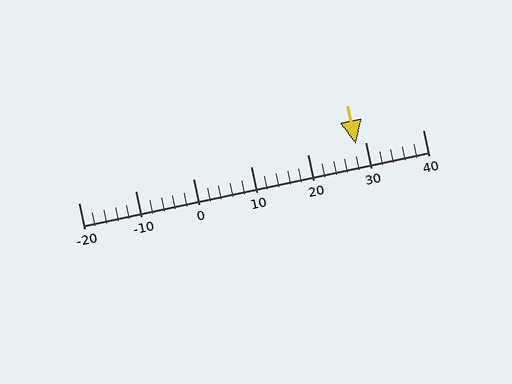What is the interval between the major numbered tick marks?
The major tick marks are spaced 10 units apart.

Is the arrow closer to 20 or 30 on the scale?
The arrow is closer to 30.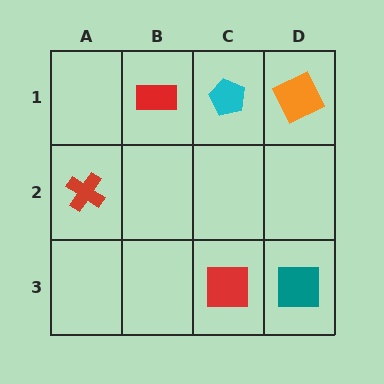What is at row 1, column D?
An orange square.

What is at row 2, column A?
A red cross.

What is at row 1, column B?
A red rectangle.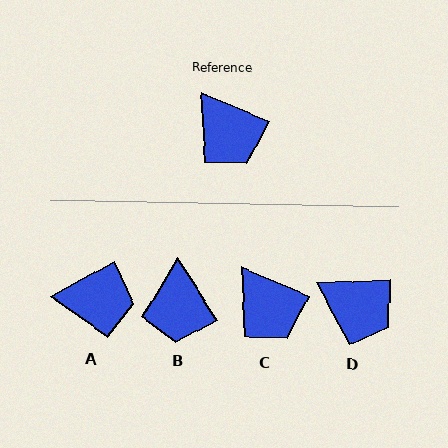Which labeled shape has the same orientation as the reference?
C.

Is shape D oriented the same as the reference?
No, it is off by about 26 degrees.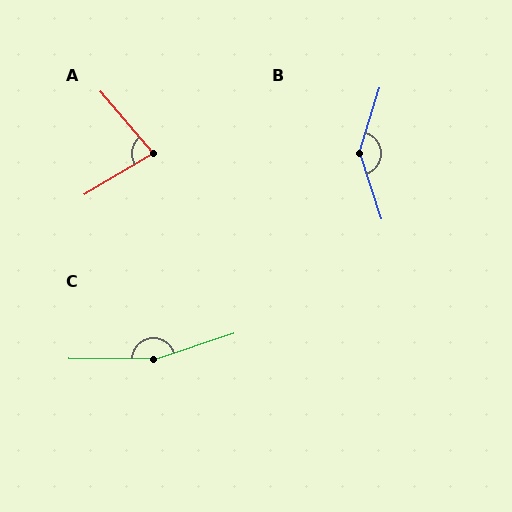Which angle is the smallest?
A, at approximately 80 degrees.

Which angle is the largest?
C, at approximately 161 degrees.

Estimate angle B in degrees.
Approximately 145 degrees.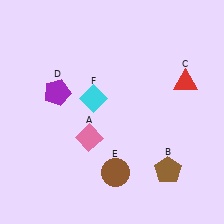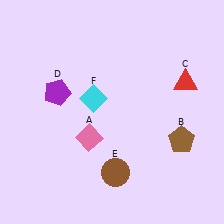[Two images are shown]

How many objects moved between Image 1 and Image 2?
1 object moved between the two images.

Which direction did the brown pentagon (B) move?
The brown pentagon (B) moved up.